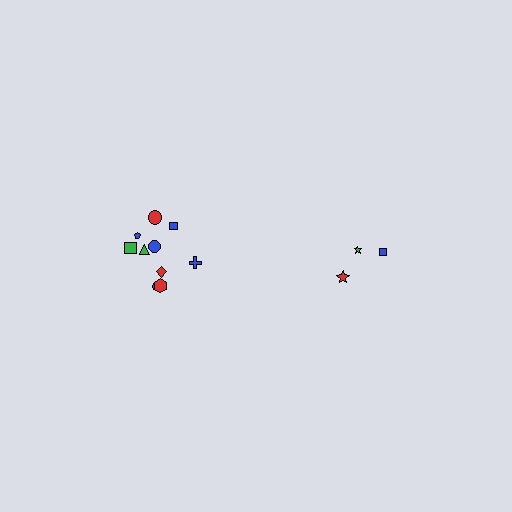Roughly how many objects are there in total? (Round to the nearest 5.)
Roughly 15 objects in total.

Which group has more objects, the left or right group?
The left group.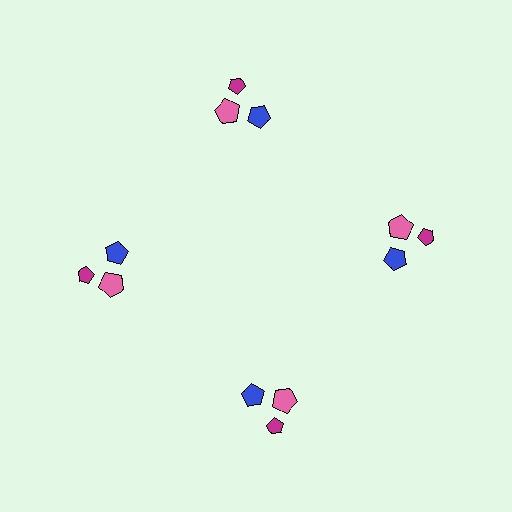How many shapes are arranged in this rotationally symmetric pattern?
There are 12 shapes, arranged in 4 groups of 3.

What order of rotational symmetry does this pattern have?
This pattern has 4-fold rotational symmetry.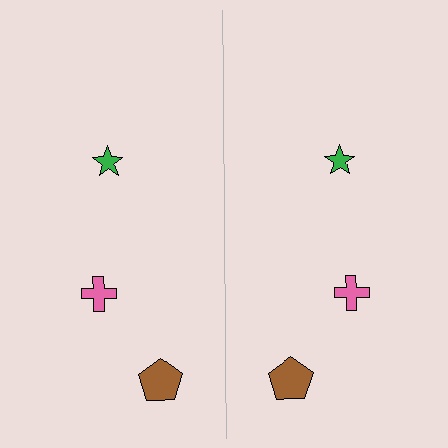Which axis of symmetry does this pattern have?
The pattern has a vertical axis of symmetry running through the center of the image.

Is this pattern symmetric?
Yes, this pattern has bilateral (reflection) symmetry.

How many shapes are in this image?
There are 6 shapes in this image.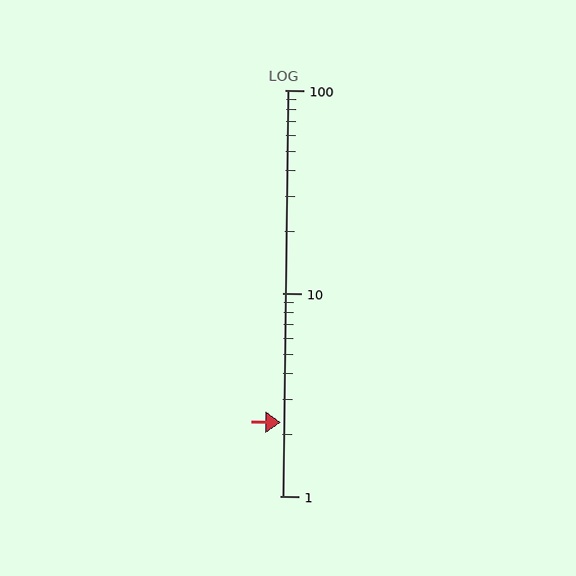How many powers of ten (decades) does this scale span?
The scale spans 2 decades, from 1 to 100.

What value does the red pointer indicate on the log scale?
The pointer indicates approximately 2.3.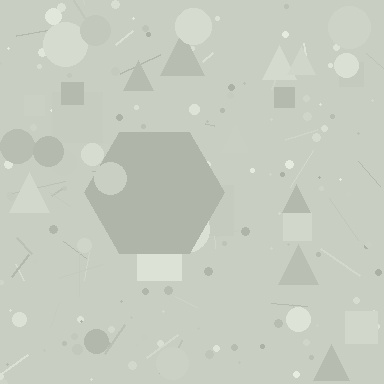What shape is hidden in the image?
A hexagon is hidden in the image.